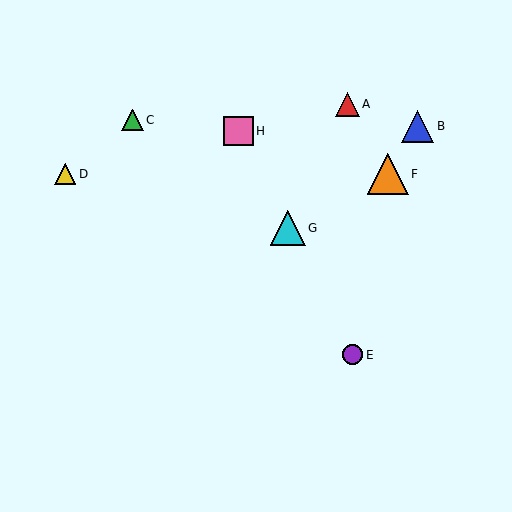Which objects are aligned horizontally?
Objects D, F are aligned horizontally.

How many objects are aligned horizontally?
2 objects (D, F) are aligned horizontally.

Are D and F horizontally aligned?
Yes, both are at y≈174.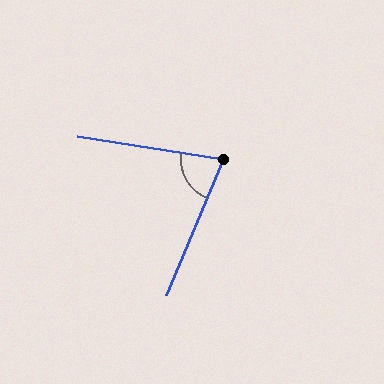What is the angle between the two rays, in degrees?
Approximately 77 degrees.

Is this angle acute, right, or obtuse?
It is acute.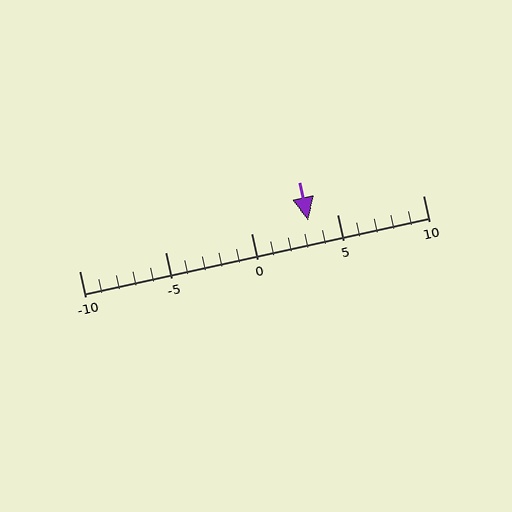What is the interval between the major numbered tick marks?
The major tick marks are spaced 5 units apart.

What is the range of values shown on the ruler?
The ruler shows values from -10 to 10.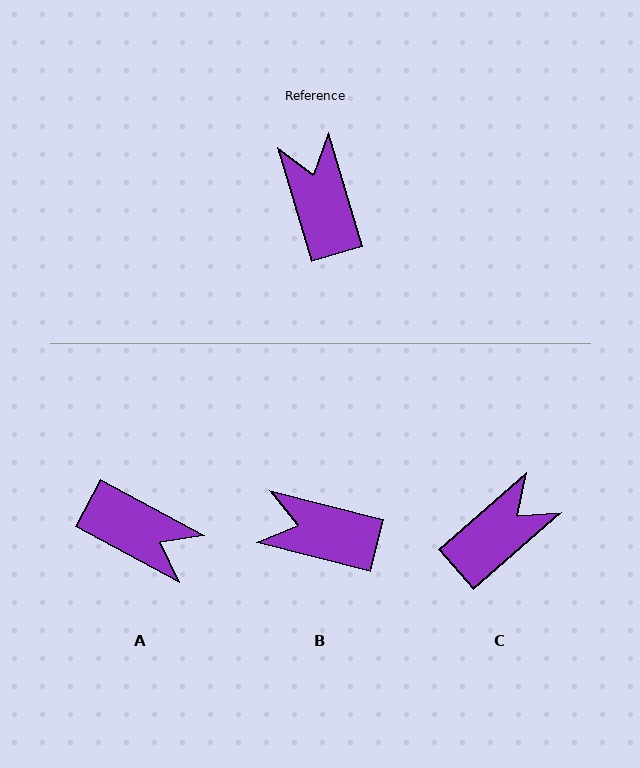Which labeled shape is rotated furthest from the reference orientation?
A, about 135 degrees away.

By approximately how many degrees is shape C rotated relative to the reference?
Approximately 65 degrees clockwise.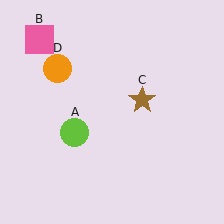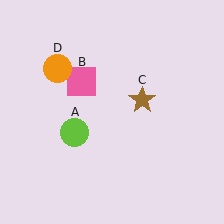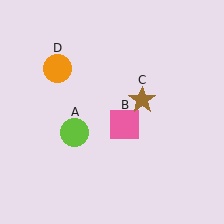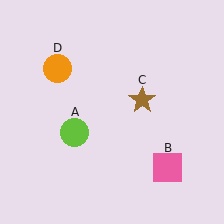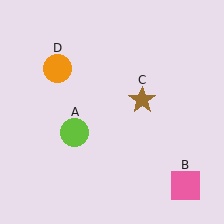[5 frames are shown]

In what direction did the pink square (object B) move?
The pink square (object B) moved down and to the right.